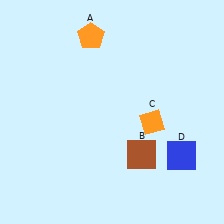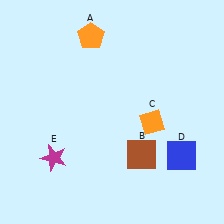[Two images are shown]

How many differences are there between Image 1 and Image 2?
There is 1 difference between the two images.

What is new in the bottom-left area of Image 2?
A magenta star (E) was added in the bottom-left area of Image 2.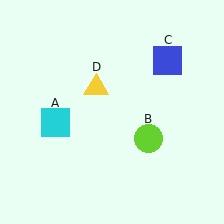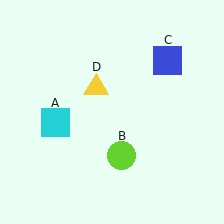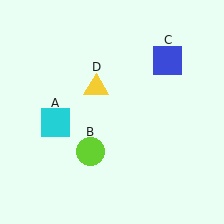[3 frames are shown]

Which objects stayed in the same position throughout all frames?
Cyan square (object A) and blue square (object C) and yellow triangle (object D) remained stationary.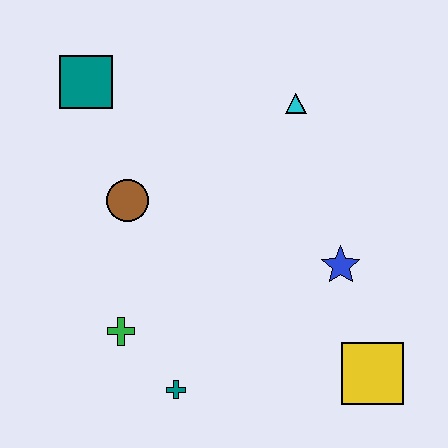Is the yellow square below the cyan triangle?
Yes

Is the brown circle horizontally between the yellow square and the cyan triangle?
No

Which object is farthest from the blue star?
The teal square is farthest from the blue star.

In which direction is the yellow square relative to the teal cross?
The yellow square is to the right of the teal cross.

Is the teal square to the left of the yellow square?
Yes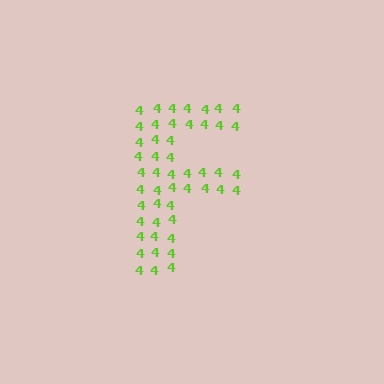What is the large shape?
The large shape is the letter F.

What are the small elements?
The small elements are digit 4's.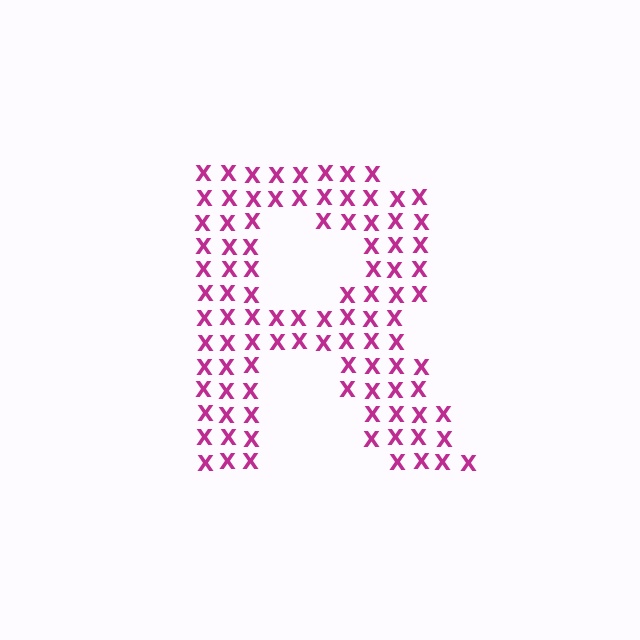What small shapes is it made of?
It is made of small letter X's.